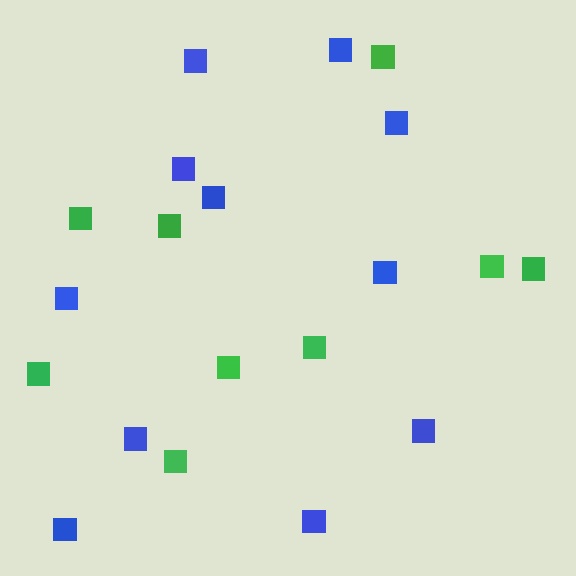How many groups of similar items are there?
There are 2 groups: one group of green squares (9) and one group of blue squares (11).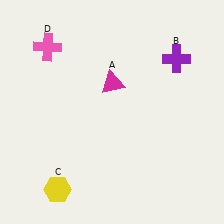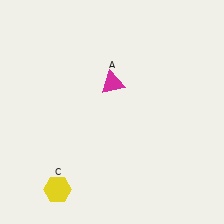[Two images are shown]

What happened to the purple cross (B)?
The purple cross (B) was removed in Image 2. It was in the top-right area of Image 1.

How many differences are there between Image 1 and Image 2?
There are 2 differences between the two images.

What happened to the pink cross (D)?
The pink cross (D) was removed in Image 2. It was in the top-left area of Image 1.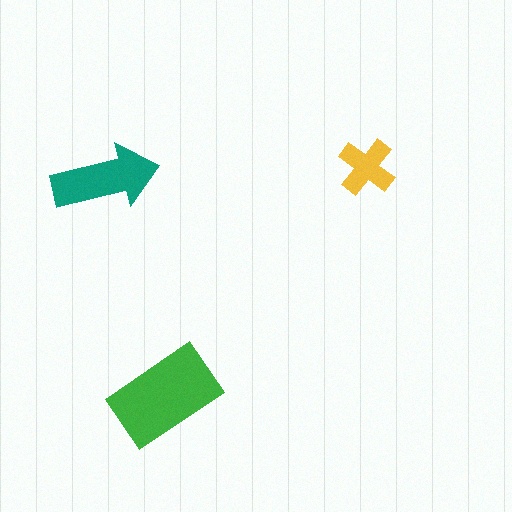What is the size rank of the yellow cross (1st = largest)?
3rd.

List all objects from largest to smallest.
The green rectangle, the teal arrow, the yellow cross.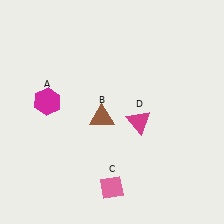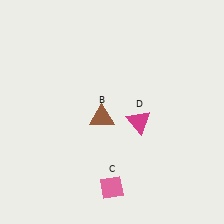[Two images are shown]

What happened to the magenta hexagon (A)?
The magenta hexagon (A) was removed in Image 2. It was in the top-left area of Image 1.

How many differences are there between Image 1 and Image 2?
There is 1 difference between the two images.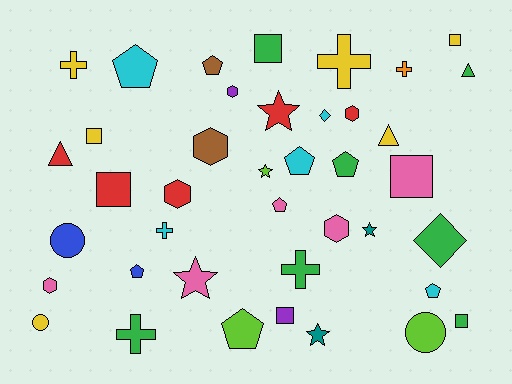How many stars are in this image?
There are 5 stars.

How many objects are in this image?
There are 40 objects.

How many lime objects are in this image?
There are 3 lime objects.